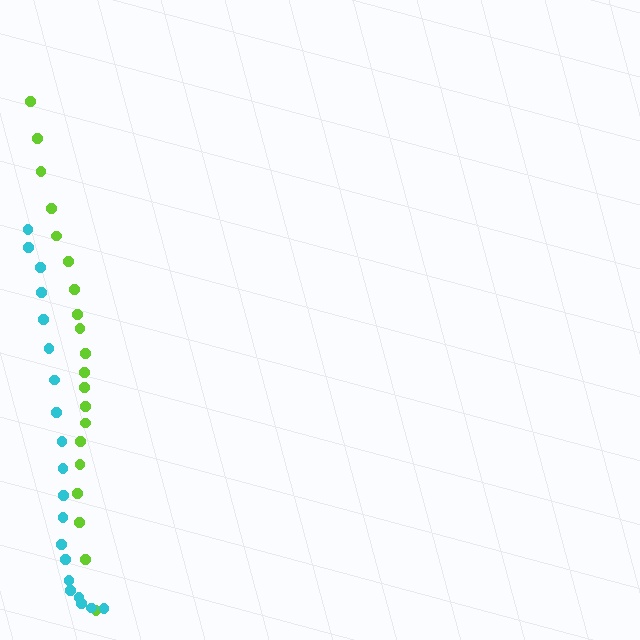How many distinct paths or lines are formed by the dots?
There are 2 distinct paths.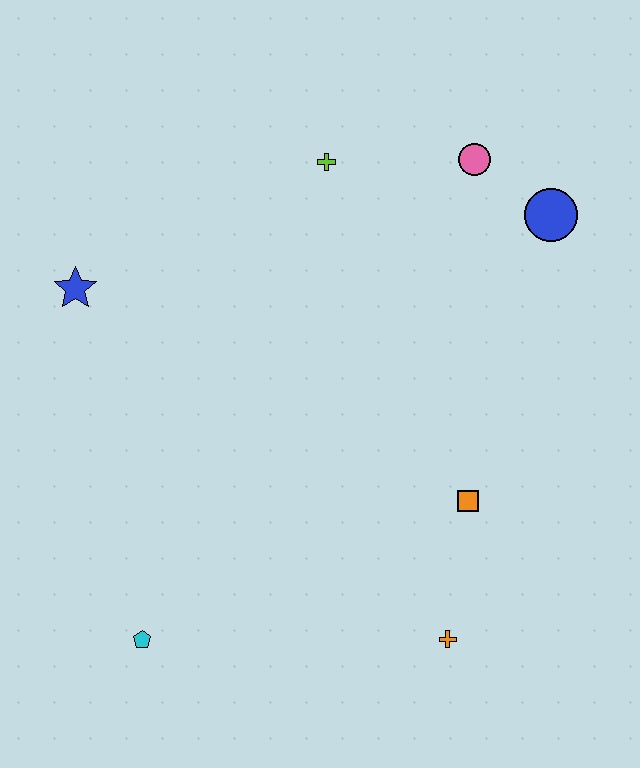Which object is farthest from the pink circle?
The cyan pentagon is farthest from the pink circle.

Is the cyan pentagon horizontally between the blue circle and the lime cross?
No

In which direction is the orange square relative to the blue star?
The orange square is to the right of the blue star.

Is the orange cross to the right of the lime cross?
Yes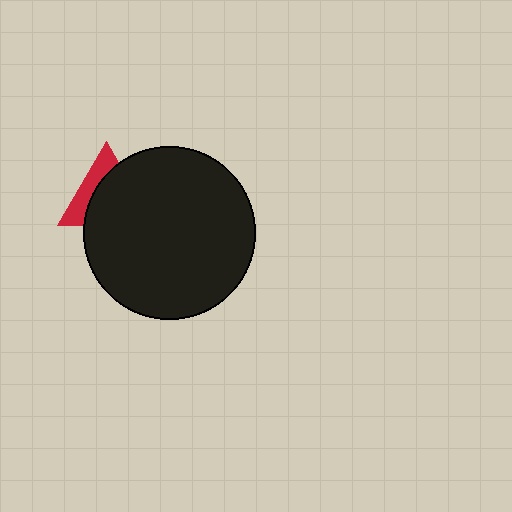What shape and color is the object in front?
The object in front is a black circle.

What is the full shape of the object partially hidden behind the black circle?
The partially hidden object is a red triangle.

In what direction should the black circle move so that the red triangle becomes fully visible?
The black circle should move toward the lower-right. That is the shortest direction to clear the overlap and leave the red triangle fully visible.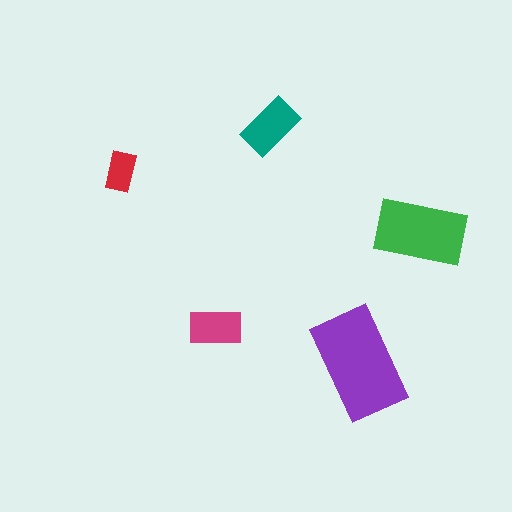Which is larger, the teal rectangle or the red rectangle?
The teal one.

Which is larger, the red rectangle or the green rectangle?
The green one.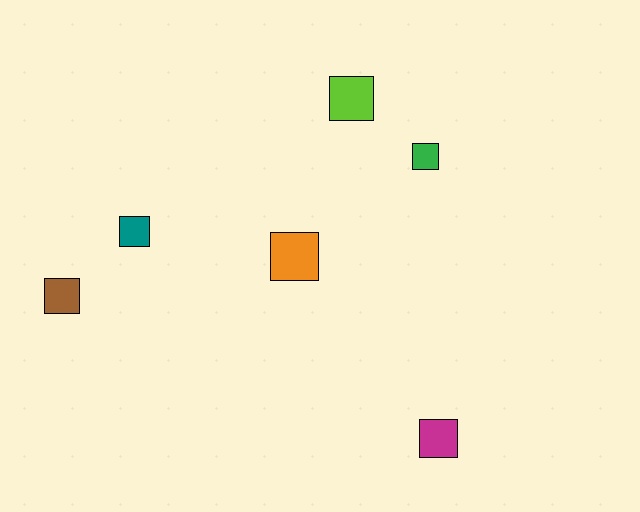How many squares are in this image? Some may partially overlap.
There are 6 squares.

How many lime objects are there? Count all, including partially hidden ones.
There is 1 lime object.